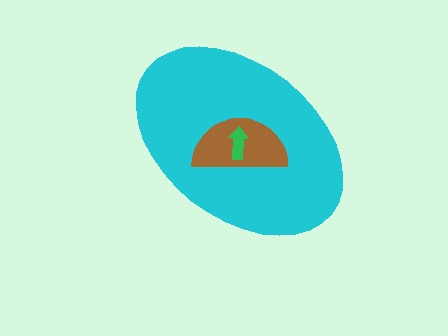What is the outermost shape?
The cyan ellipse.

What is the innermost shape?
The green arrow.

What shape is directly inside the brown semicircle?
The green arrow.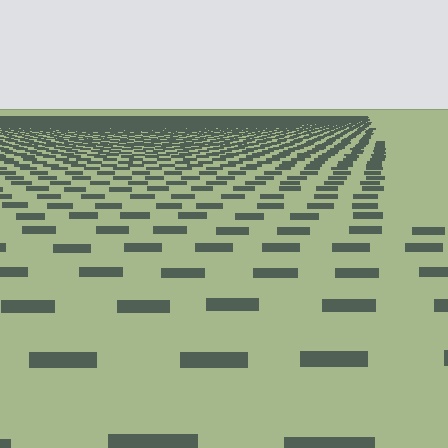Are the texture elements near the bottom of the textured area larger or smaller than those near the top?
Larger. Near the bottom, elements are closer to the viewer and appear at a bigger on-screen size.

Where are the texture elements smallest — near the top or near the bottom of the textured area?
Near the top.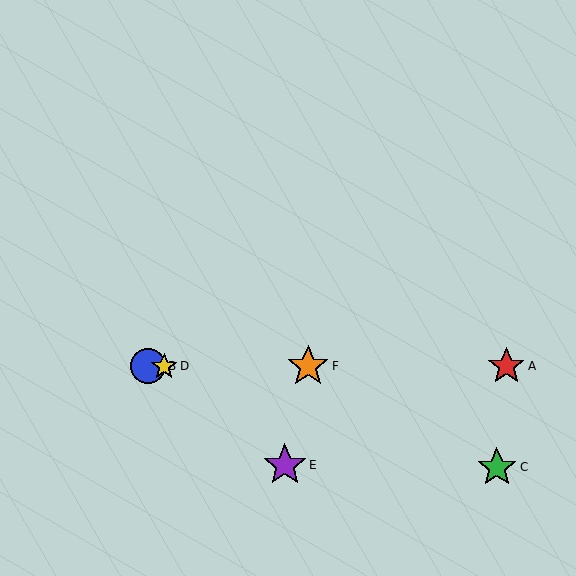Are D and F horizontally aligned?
Yes, both are at y≈366.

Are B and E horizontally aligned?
No, B is at y≈366 and E is at y≈465.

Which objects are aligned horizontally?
Objects A, B, D, F are aligned horizontally.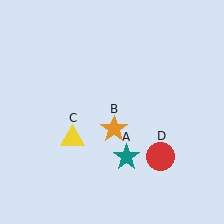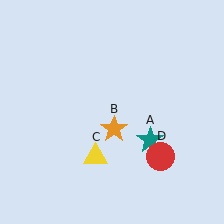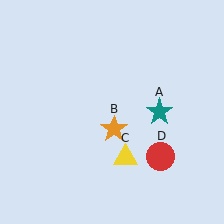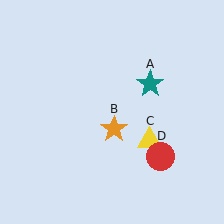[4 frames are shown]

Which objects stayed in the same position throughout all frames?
Orange star (object B) and red circle (object D) remained stationary.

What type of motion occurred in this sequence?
The teal star (object A), yellow triangle (object C) rotated counterclockwise around the center of the scene.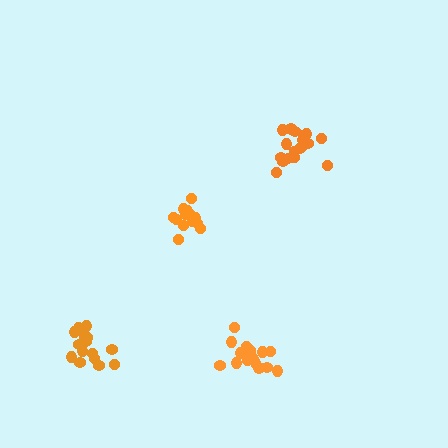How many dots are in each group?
Group 1: 13 dots, Group 2: 19 dots, Group 3: 19 dots, Group 4: 16 dots (67 total).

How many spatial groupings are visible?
There are 4 spatial groupings.